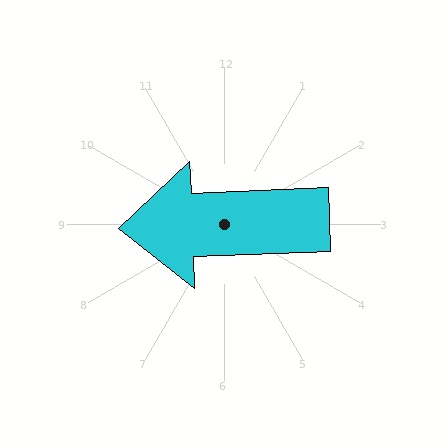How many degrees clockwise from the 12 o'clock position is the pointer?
Approximately 268 degrees.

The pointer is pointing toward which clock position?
Roughly 9 o'clock.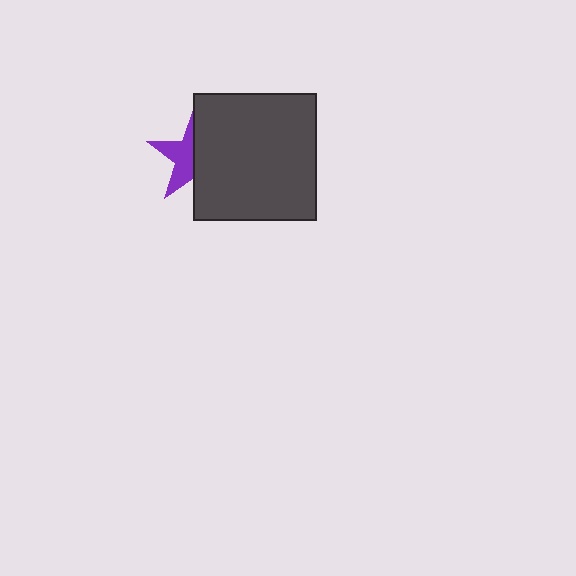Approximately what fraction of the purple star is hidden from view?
Roughly 53% of the purple star is hidden behind the dark gray rectangle.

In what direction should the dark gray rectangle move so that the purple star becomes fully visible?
The dark gray rectangle should move right. That is the shortest direction to clear the overlap and leave the purple star fully visible.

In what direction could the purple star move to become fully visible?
The purple star could move left. That would shift it out from behind the dark gray rectangle entirely.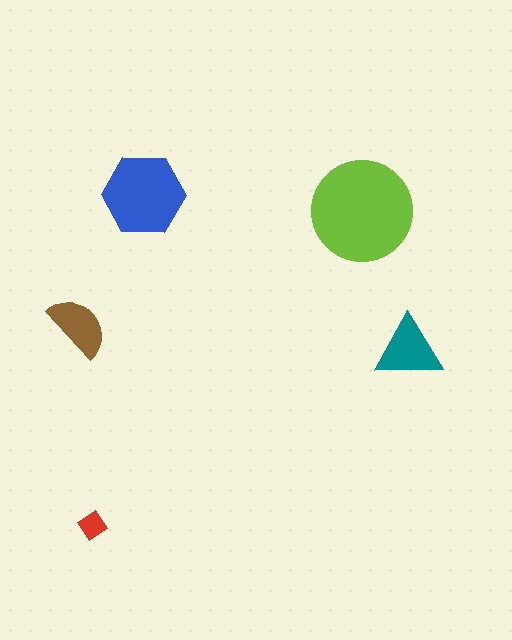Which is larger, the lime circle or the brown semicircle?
The lime circle.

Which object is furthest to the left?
The brown semicircle is leftmost.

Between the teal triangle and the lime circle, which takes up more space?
The lime circle.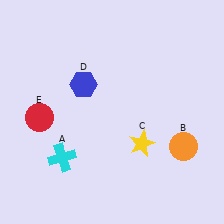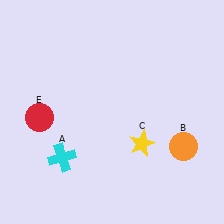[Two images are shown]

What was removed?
The blue hexagon (D) was removed in Image 2.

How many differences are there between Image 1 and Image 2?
There is 1 difference between the two images.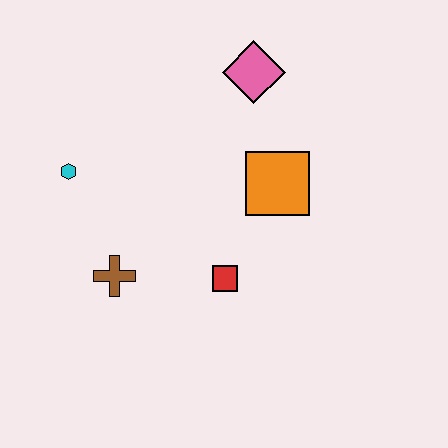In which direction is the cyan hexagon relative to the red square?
The cyan hexagon is to the left of the red square.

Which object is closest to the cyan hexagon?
The brown cross is closest to the cyan hexagon.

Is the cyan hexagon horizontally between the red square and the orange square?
No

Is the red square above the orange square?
No